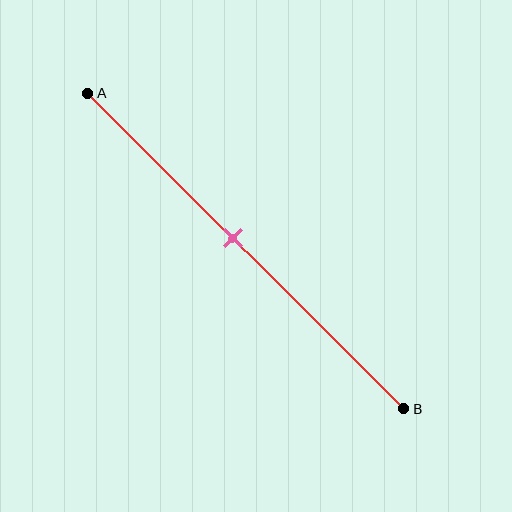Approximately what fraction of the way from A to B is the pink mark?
The pink mark is approximately 45% of the way from A to B.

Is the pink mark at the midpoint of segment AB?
No, the mark is at about 45% from A, not at the 50% midpoint.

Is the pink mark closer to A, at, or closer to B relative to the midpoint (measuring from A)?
The pink mark is closer to point A than the midpoint of segment AB.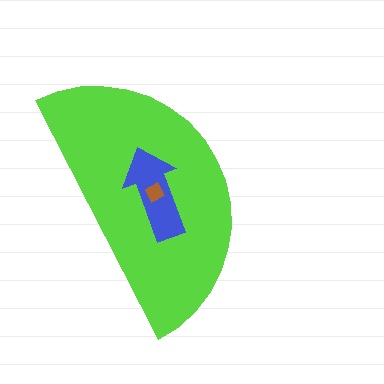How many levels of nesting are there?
3.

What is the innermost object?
The brown square.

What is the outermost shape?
The lime semicircle.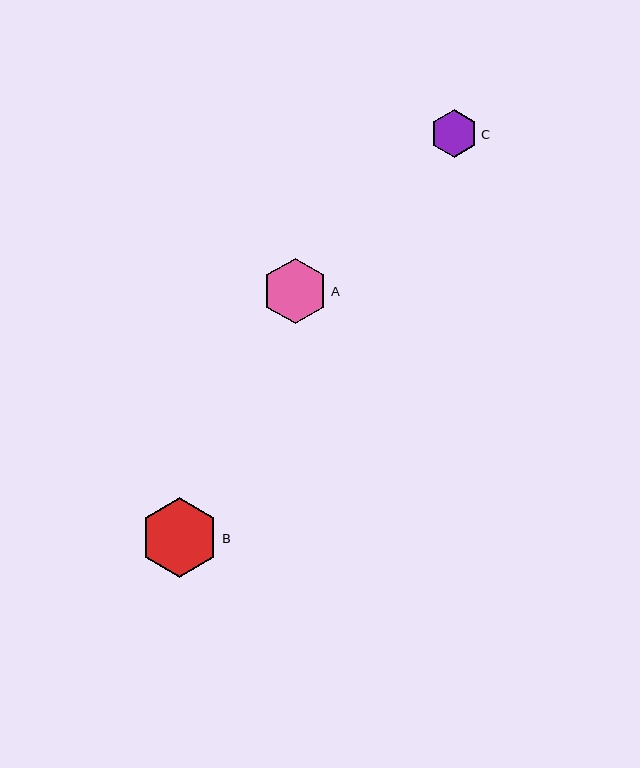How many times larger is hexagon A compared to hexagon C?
Hexagon A is approximately 1.4 times the size of hexagon C.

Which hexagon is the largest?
Hexagon B is the largest with a size of approximately 79 pixels.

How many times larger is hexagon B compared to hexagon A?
Hexagon B is approximately 1.2 times the size of hexagon A.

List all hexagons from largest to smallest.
From largest to smallest: B, A, C.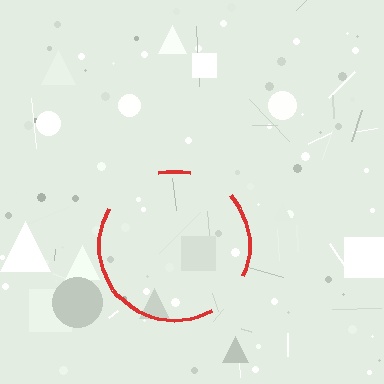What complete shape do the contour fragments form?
The contour fragments form a circle.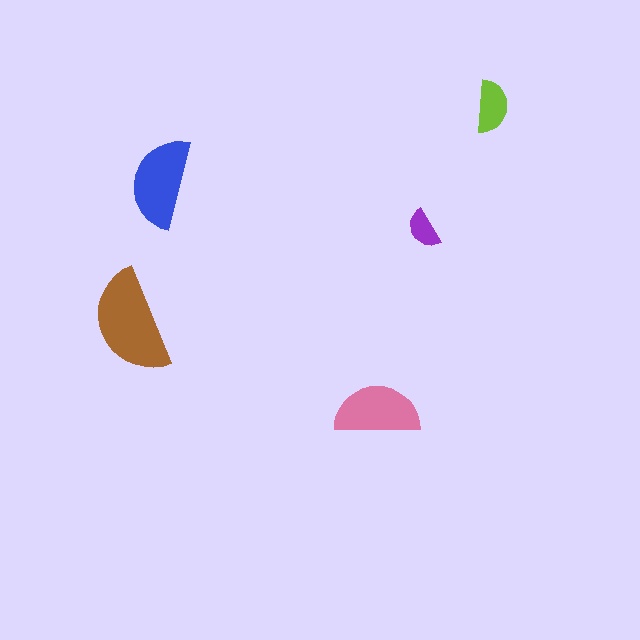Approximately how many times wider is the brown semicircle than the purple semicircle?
About 2.5 times wider.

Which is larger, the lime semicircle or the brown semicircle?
The brown one.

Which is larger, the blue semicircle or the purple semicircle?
The blue one.